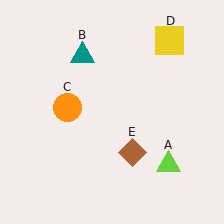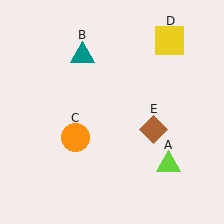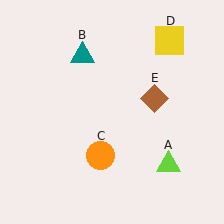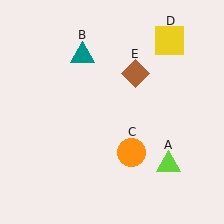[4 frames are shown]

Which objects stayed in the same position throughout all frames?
Lime triangle (object A) and teal triangle (object B) and yellow square (object D) remained stationary.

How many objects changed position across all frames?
2 objects changed position: orange circle (object C), brown diamond (object E).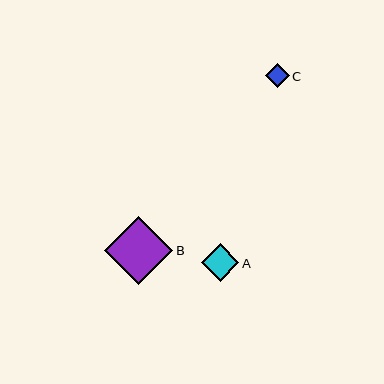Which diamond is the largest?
Diamond B is the largest with a size of approximately 68 pixels.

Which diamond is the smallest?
Diamond C is the smallest with a size of approximately 24 pixels.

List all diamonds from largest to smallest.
From largest to smallest: B, A, C.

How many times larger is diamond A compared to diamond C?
Diamond A is approximately 1.6 times the size of diamond C.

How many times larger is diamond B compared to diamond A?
Diamond B is approximately 1.8 times the size of diamond A.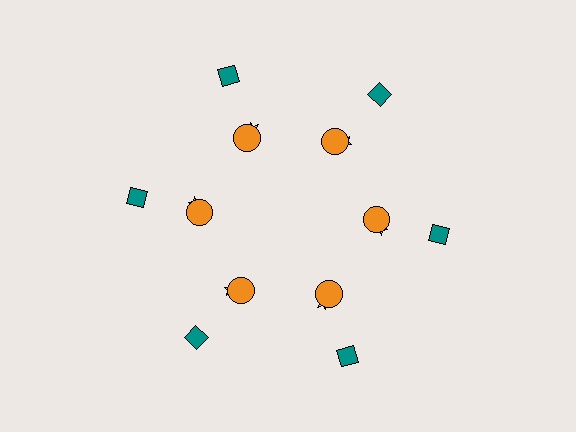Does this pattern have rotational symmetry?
Yes, this pattern has 6-fold rotational symmetry. It looks the same after rotating 60 degrees around the center.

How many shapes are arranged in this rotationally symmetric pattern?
There are 18 shapes, arranged in 6 groups of 3.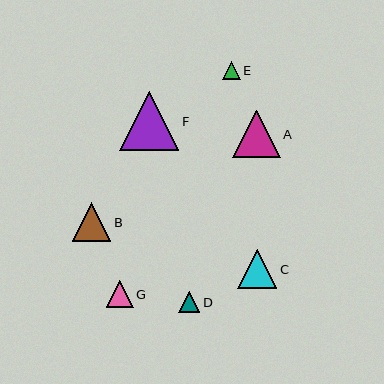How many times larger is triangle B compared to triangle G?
Triangle B is approximately 1.4 times the size of triangle G.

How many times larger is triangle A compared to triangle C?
Triangle A is approximately 1.2 times the size of triangle C.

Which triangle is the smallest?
Triangle E is the smallest with a size of approximately 18 pixels.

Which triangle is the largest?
Triangle F is the largest with a size of approximately 59 pixels.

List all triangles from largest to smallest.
From largest to smallest: F, A, C, B, G, D, E.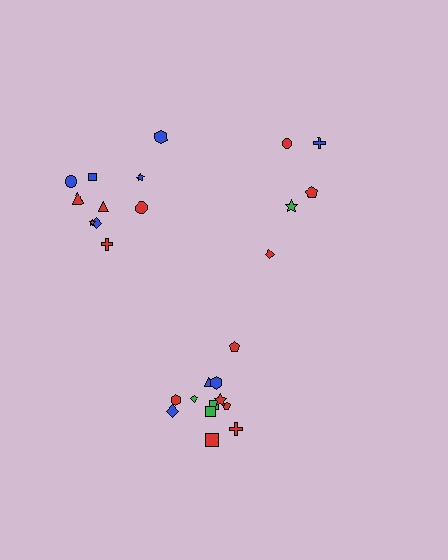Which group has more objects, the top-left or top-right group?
The top-left group.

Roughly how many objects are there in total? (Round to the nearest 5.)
Roughly 25 objects in total.